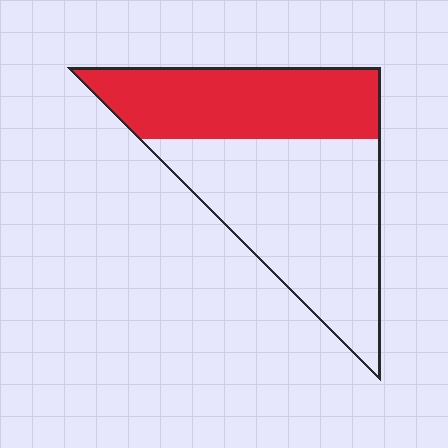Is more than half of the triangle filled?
No.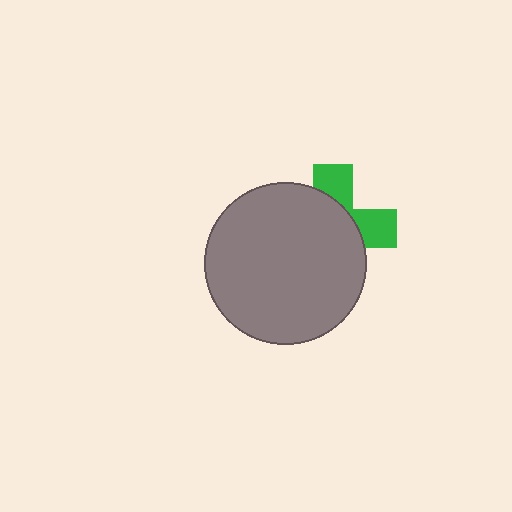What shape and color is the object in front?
The object in front is a gray circle.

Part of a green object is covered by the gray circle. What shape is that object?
It is a cross.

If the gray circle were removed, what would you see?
You would see the complete green cross.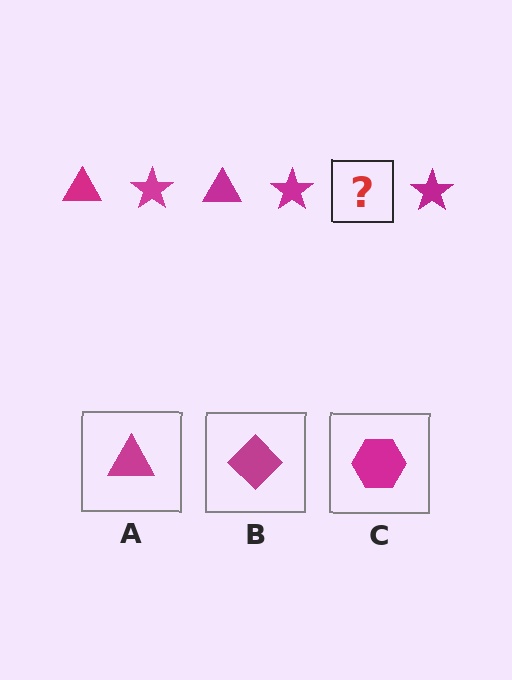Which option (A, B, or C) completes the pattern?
A.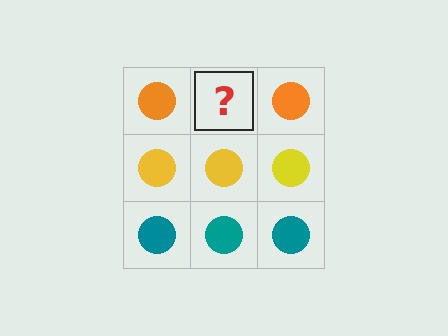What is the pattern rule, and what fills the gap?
The rule is that each row has a consistent color. The gap should be filled with an orange circle.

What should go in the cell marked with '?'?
The missing cell should contain an orange circle.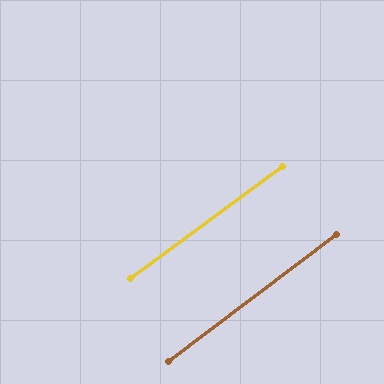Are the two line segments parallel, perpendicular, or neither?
Parallel — their directions differ by only 0.7°.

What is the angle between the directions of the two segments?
Approximately 1 degree.